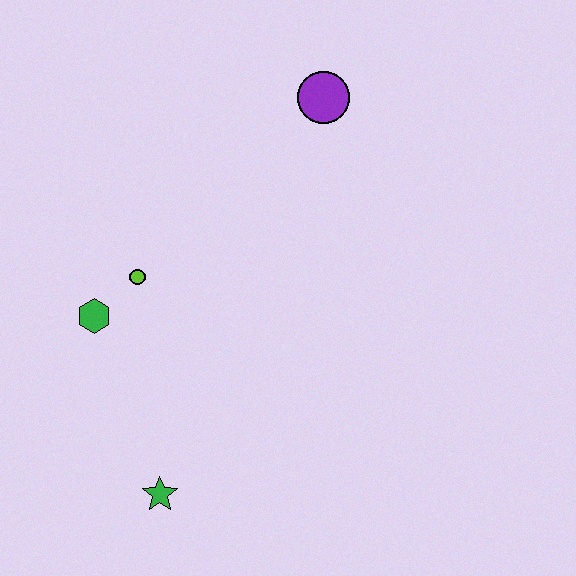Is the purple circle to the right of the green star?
Yes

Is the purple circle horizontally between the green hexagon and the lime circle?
No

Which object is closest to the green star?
The green hexagon is closest to the green star.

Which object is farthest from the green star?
The purple circle is farthest from the green star.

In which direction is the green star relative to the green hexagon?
The green star is below the green hexagon.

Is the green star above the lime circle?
No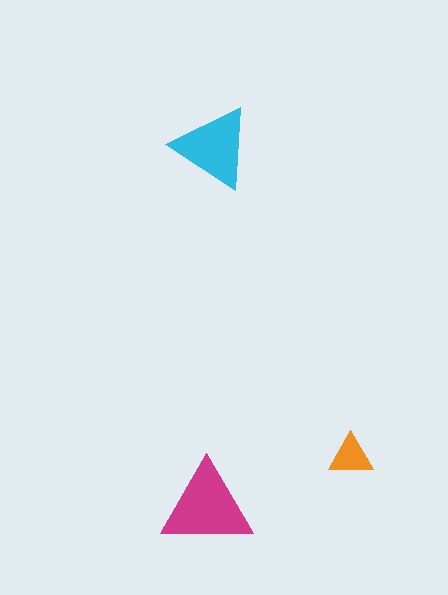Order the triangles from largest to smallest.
the magenta one, the cyan one, the orange one.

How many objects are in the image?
There are 3 objects in the image.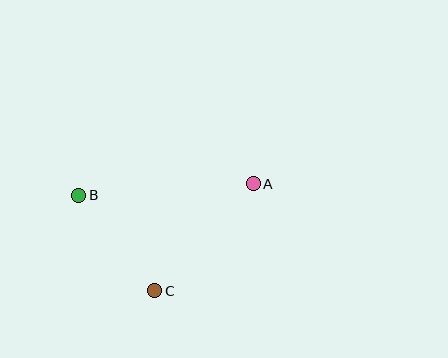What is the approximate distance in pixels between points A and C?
The distance between A and C is approximately 146 pixels.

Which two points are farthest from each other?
Points A and B are farthest from each other.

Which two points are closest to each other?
Points B and C are closest to each other.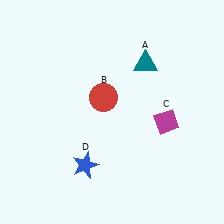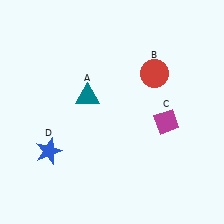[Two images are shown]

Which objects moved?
The objects that moved are: the teal triangle (A), the red circle (B), the blue star (D).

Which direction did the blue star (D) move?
The blue star (D) moved left.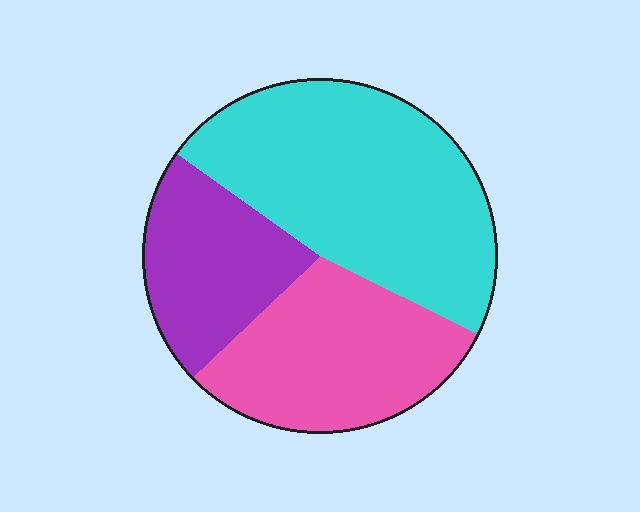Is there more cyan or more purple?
Cyan.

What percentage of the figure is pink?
Pink covers about 30% of the figure.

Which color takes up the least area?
Purple, at roughly 20%.